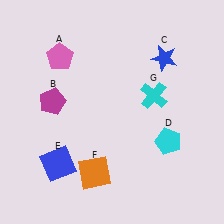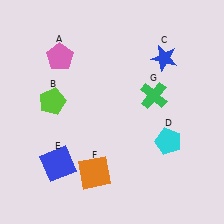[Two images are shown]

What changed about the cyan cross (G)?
In Image 1, G is cyan. In Image 2, it changed to green.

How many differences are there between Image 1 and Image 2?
There are 2 differences between the two images.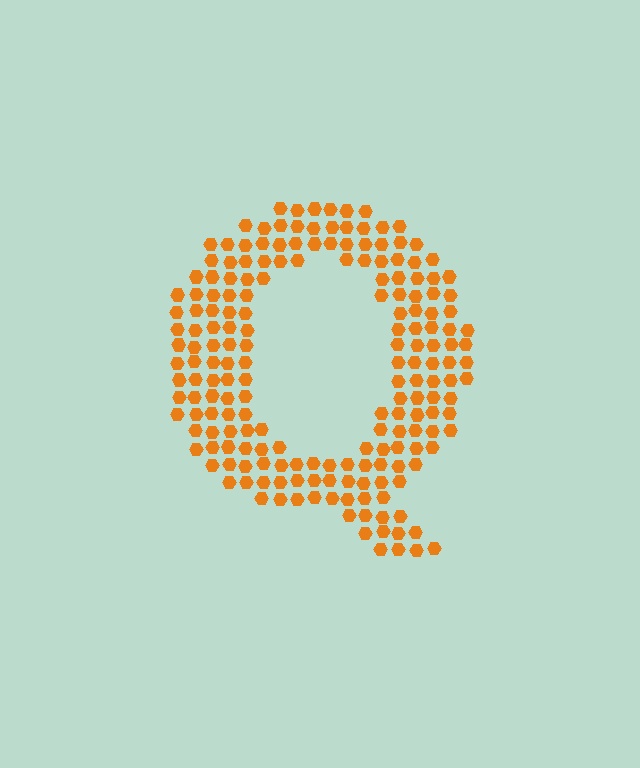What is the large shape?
The large shape is the letter Q.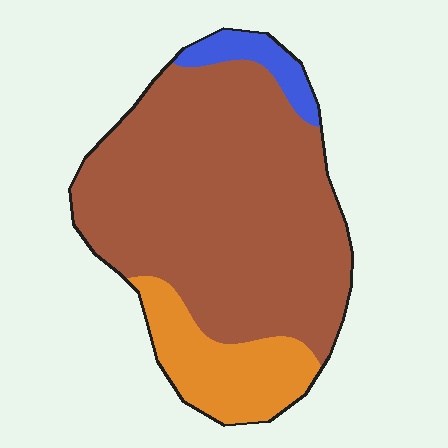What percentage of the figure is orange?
Orange covers 18% of the figure.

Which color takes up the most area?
Brown, at roughly 75%.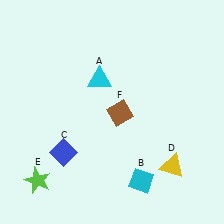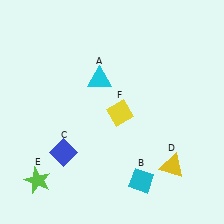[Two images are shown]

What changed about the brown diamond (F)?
In Image 1, F is brown. In Image 2, it changed to yellow.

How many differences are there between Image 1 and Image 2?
There is 1 difference between the two images.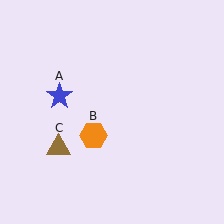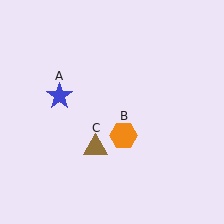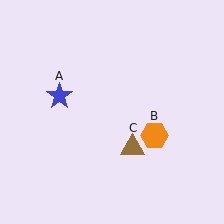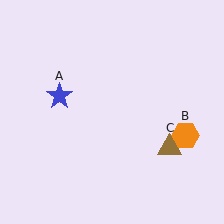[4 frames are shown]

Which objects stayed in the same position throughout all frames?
Blue star (object A) remained stationary.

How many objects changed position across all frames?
2 objects changed position: orange hexagon (object B), brown triangle (object C).